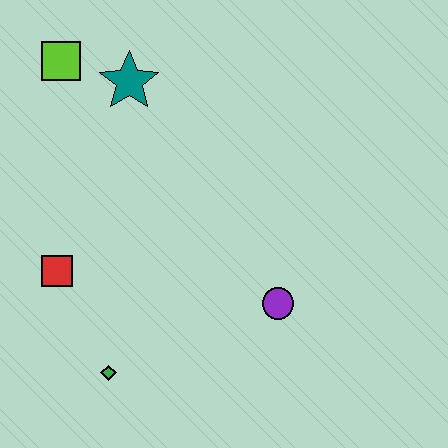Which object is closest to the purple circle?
The green diamond is closest to the purple circle.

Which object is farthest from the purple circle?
The lime square is farthest from the purple circle.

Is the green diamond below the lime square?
Yes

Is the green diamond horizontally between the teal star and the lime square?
Yes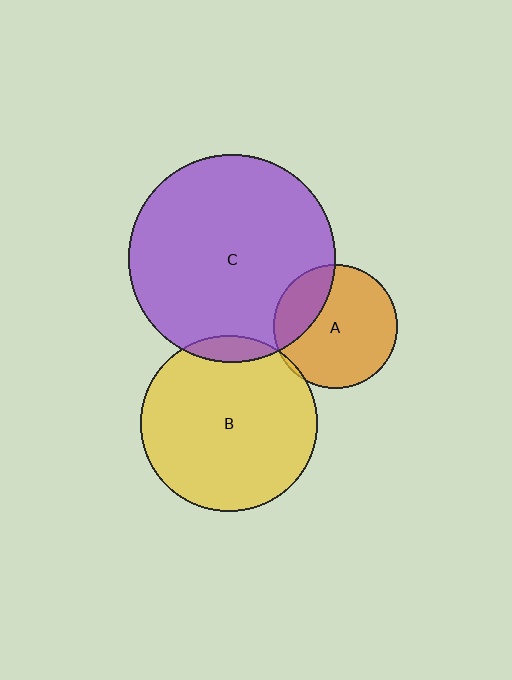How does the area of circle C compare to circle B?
Approximately 1.4 times.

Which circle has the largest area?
Circle C (purple).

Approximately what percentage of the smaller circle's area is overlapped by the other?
Approximately 5%.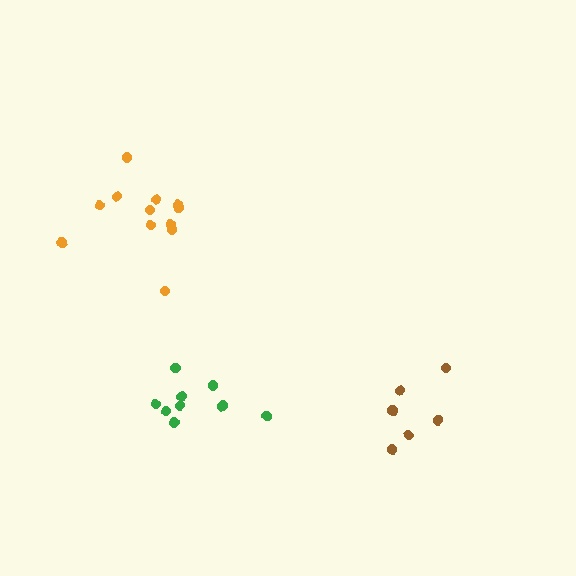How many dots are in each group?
Group 1: 10 dots, Group 2: 12 dots, Group 3: 6 dots (28 total).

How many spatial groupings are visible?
There are 3 spatial groupings.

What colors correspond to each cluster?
The clusters are colored: green, orange, brown.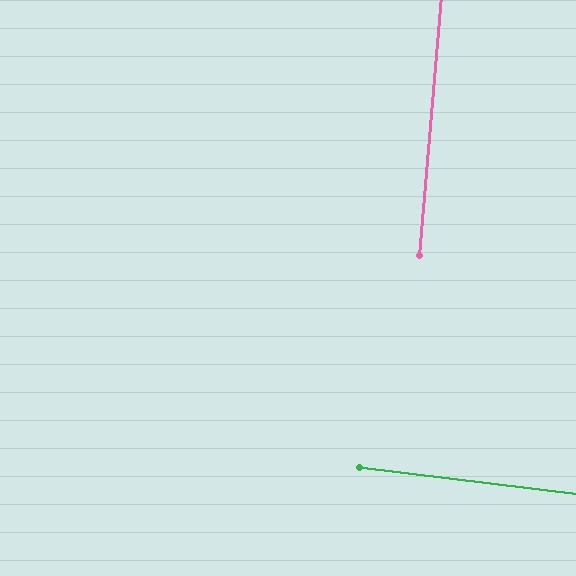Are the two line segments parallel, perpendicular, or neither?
Perpendicular — they meet at approximately 88°.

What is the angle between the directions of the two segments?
Approximately 88 degrees.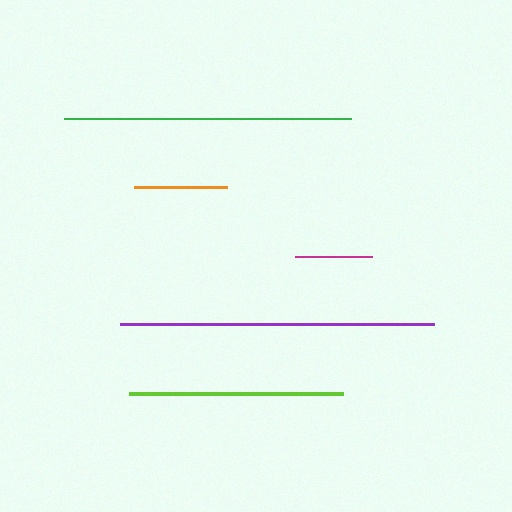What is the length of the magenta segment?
The magenta segment is approximately 77 pixels long.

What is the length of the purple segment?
The purple segment is approximately 314 pixels long.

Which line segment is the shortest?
The magenta line is the shortest at approximately 77 pixels.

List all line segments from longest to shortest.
From longest to shortest: purple, green, lime, orange, magenta.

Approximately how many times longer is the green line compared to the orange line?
The green line is approximately 3.1 times the length of the orange line.